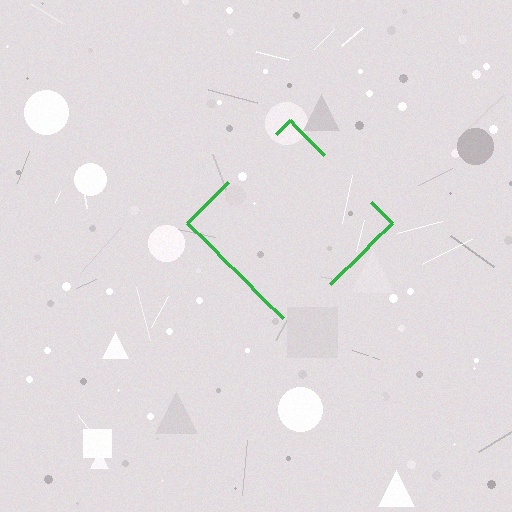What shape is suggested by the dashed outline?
The dashed outline suggests a diamond.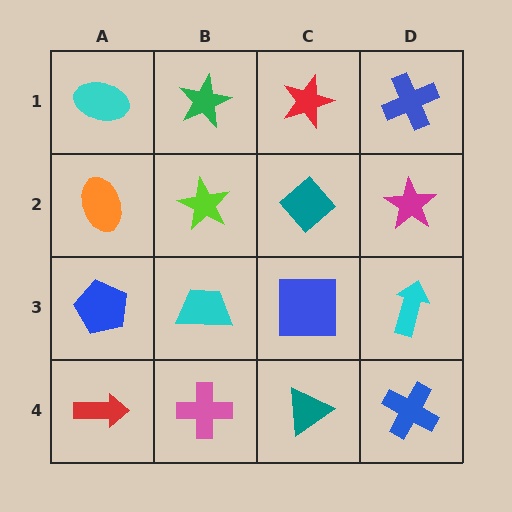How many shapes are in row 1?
4 shapes.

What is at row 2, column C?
A teal diamond.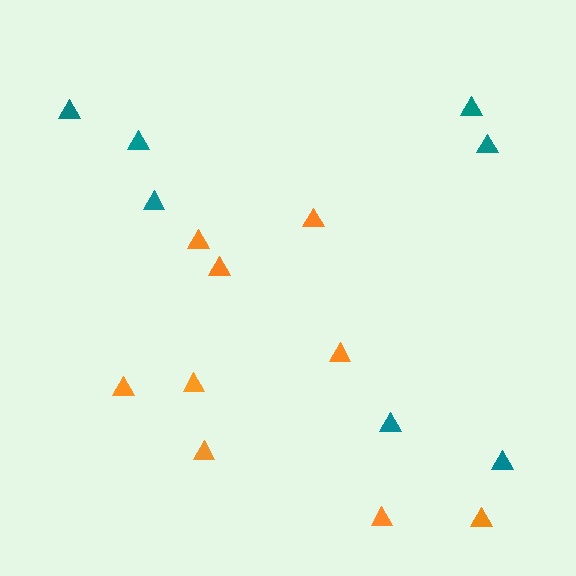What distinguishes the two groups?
There are 2 groups: one group of teal triangles (7) and one group of orange triangles (9).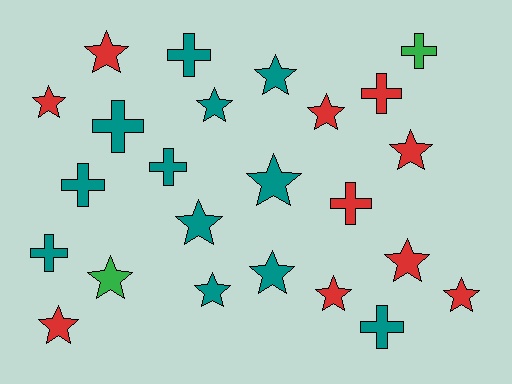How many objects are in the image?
There are 24 objects.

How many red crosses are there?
There are 2 red crosses.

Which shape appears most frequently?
Star, with 15 objects.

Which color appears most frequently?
Teal, with 12 objects.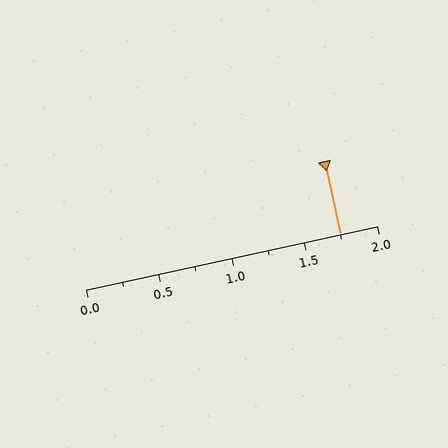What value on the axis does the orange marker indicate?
The marker indicates approximately 1.75.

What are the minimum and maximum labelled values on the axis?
The axis runs from 0.0 to 2.0.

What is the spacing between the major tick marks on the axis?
The major ticks are spaced 0.5 apart.